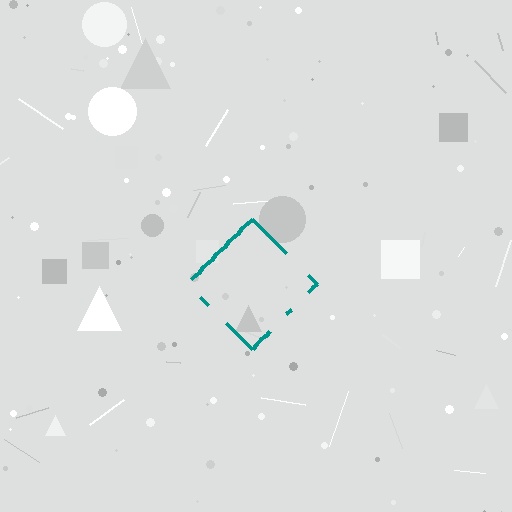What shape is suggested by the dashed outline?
The dashed outline suggests a diamond.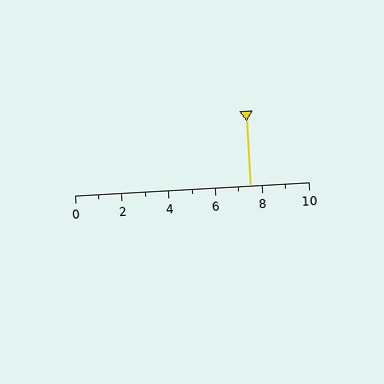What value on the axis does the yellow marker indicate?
The marker indicates approximately 7.5.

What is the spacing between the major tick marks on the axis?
The major ticks are spaced 2 apart.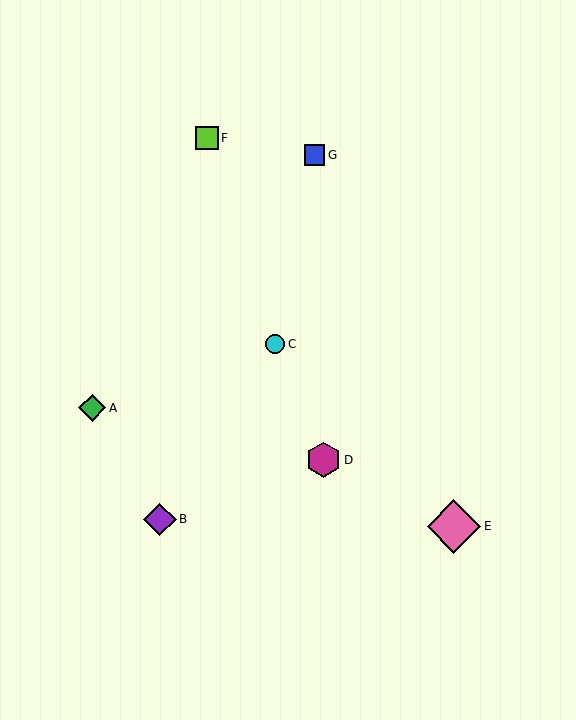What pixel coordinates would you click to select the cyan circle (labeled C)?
Click at (275, 344) to select the cyan circle C.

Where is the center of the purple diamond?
The center of the purple diamond is at (160, 519).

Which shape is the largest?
The pink diamond (labeled E) is the largest.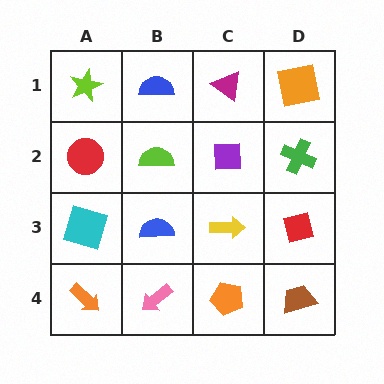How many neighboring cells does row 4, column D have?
2.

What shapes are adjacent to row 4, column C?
A yellow arrow (row 3, column C), a pink arrow (row 4, column B), a brown trapezoid (row 4, column D).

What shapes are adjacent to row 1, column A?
A red circle (row 2, column A), a blue semicircle (row 1, column B).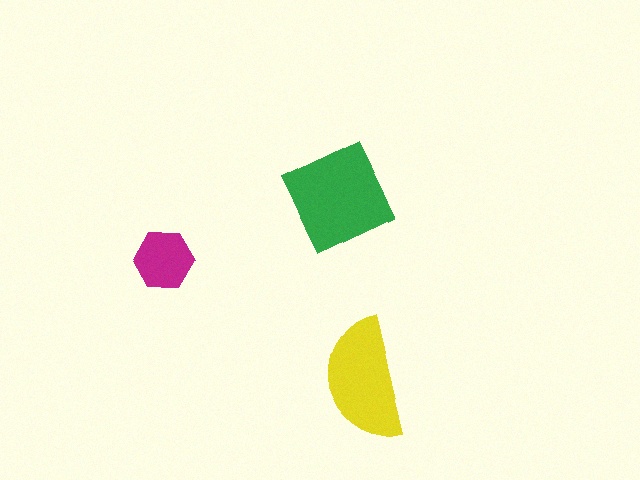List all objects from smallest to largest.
The magenta hexagon, the yellow semicircle, the green square.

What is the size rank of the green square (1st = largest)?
1st.